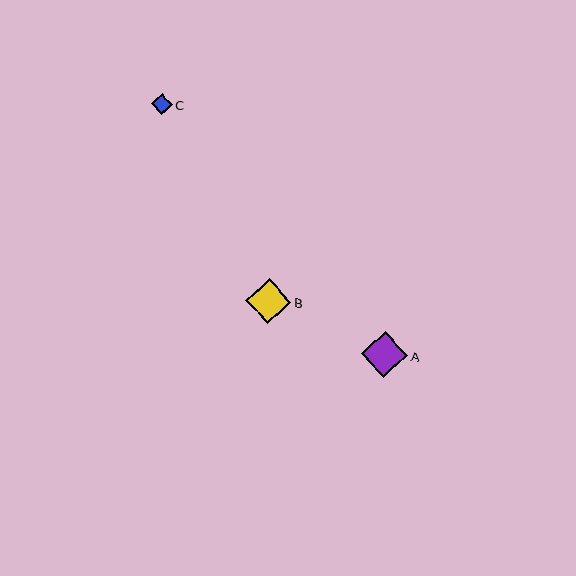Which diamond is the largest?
Diamond A is the largest with a size of approximately 46 pixels.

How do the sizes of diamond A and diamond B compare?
Diamond A and diamond B are approximately the same size.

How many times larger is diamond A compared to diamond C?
Diamond A is approximately 2.2 times the size of diamond C.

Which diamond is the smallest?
Diamond C is the smallest with a size of approximately 21 pixels.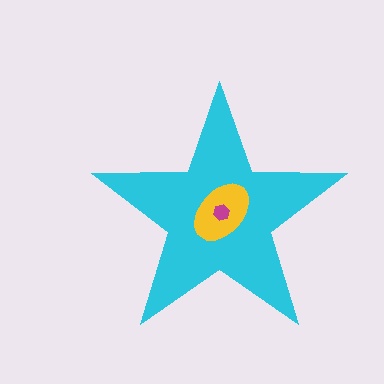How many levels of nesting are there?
3.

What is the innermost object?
The magenta hexagon.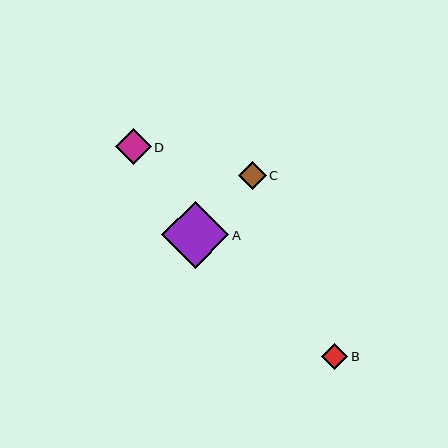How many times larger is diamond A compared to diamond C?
Diamond A is approximately 2.4 times the size of diamond C.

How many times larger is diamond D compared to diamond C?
Diamond D is approximately 1.3 times the size of diamond C.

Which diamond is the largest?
Diamond A is the largest with a size of approximately 67 pixels.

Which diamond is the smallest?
Diamond B is the smallest with a size of approximately 26 pixels.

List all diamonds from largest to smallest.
From largest to smallest: A, D, C, B.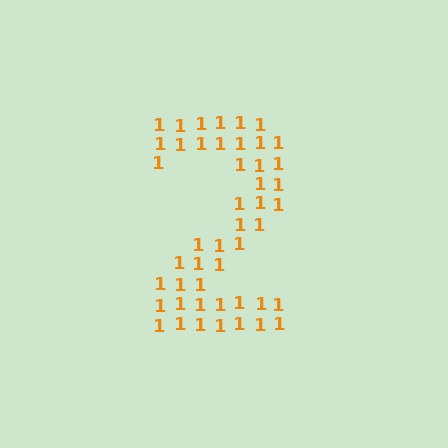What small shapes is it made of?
It is made of small digit 1's.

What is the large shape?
The large shape is the digit 2.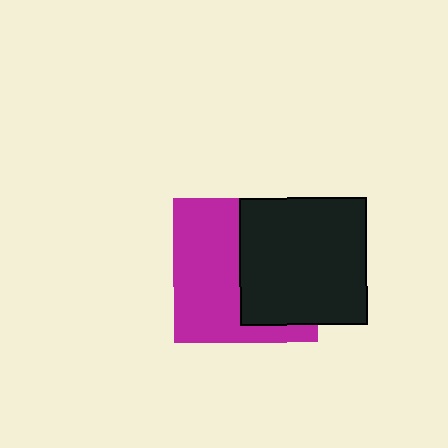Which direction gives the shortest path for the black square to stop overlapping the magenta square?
Moving right gives the shortest separation.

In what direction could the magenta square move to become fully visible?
The magenta square could move left. That would shift it out from behind the black square entirely.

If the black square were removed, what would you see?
You would see the complete magenta square.